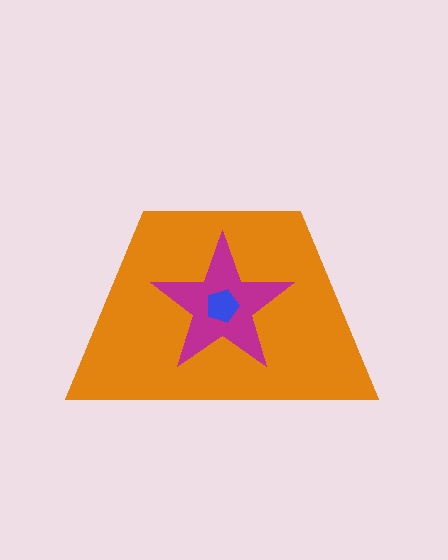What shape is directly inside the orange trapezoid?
The magenta star.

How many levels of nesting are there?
3.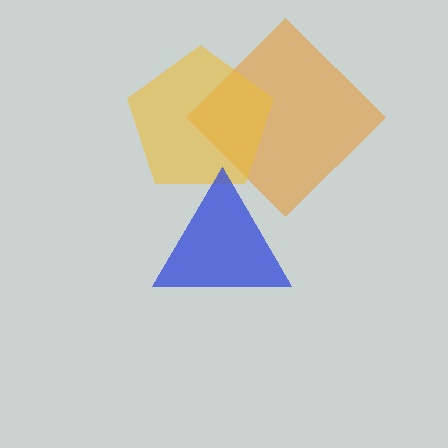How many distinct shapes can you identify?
There are 3 distinct shapes: an orange diamond, a yellow pentagon, a blue triangle.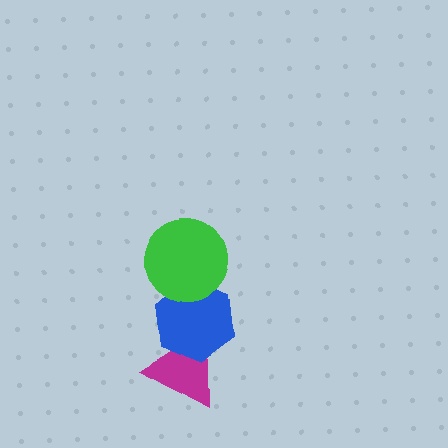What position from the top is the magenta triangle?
The magenta triangle is 3rd from the top.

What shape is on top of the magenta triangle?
The blue hexagon is on top of the magenta triangle.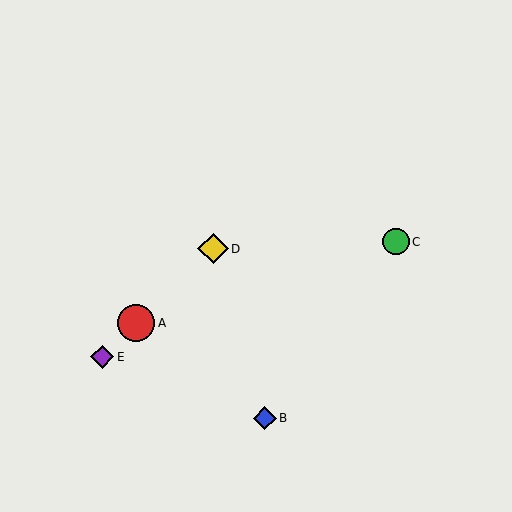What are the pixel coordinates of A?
Object A is at (136, 323).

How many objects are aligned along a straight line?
3 objects (A, D, E) are aligned along a straight line.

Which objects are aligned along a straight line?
Objects A, D, E are aligned along a straight line.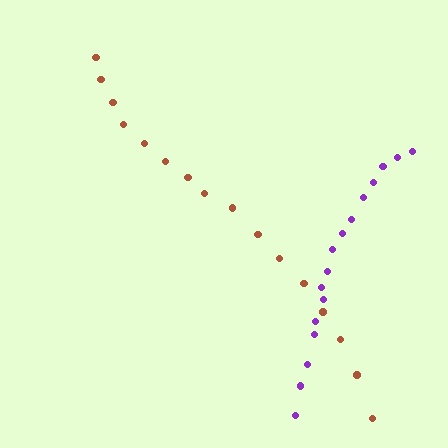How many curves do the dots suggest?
There are 2 distinct paths.